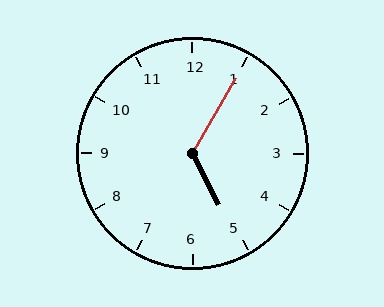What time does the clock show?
5:05.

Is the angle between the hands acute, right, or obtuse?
It is obtuse.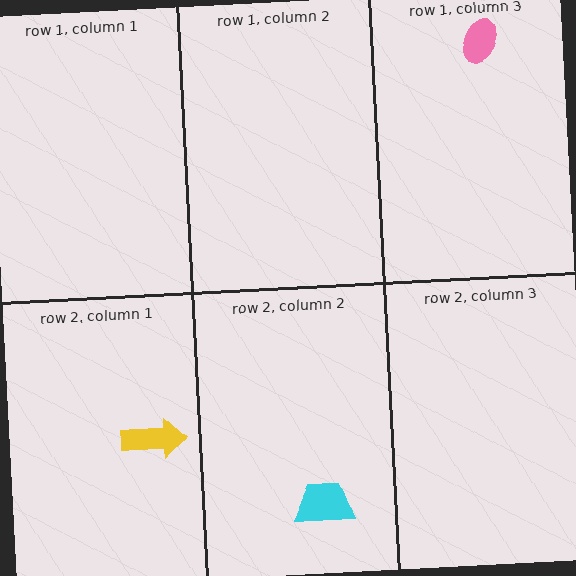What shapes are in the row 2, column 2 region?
The cyan trapezoid.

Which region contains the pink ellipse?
The row 1, column 3 region.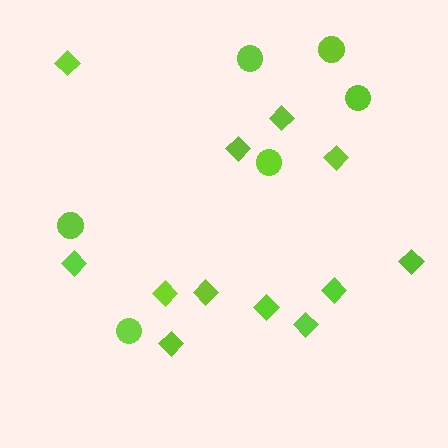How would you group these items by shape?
There are 2 groups: one group of circles (6) and one group of diamonds (12).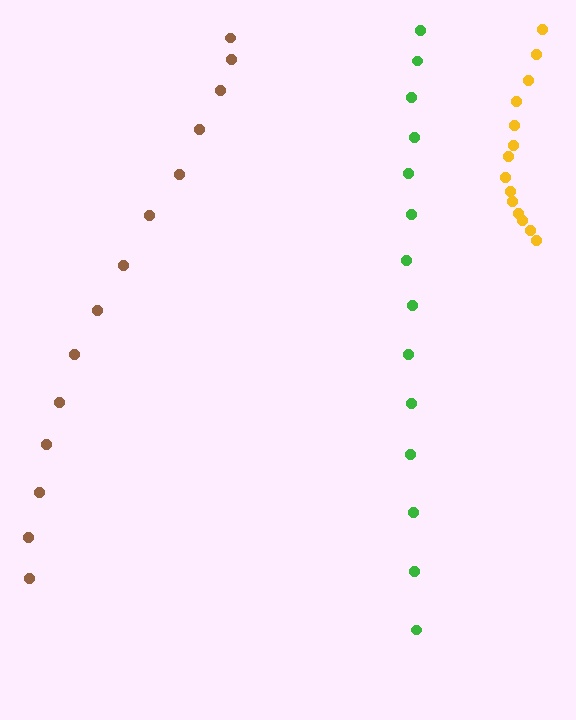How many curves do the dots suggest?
There are 3 distinct paths.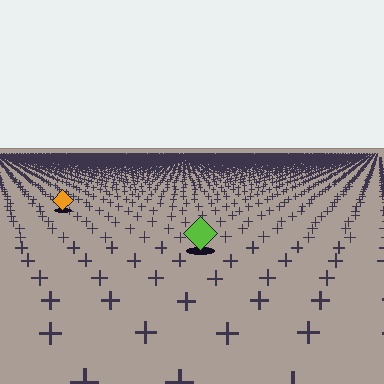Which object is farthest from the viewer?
The orange diamond is farthest from the viewer. It appears smaller and the ground texture around it is denser.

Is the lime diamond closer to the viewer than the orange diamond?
Yes. The lime diamond is closer — you can tell from the texture gradient: the ground texture is coarser near it.